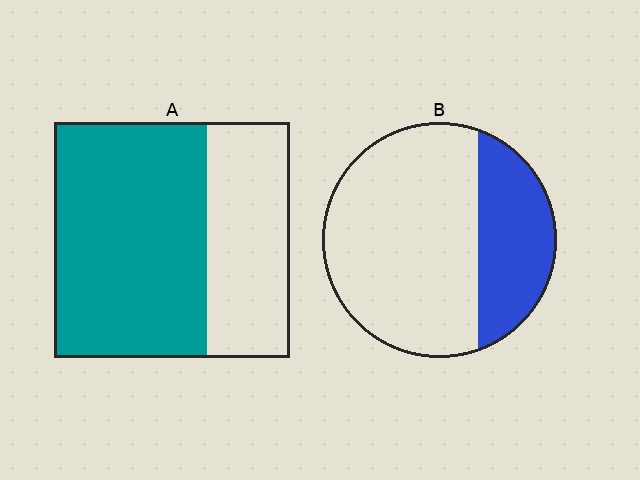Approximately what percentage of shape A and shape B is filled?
A is approximately 65% and B is approximately 30%.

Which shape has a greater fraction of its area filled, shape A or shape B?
Shape A.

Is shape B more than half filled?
No.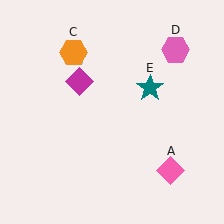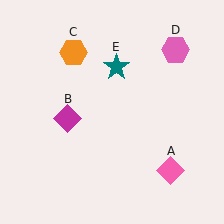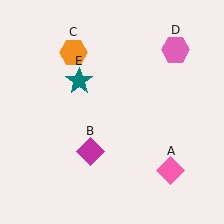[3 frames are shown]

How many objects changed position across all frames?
2 objects changed position: magenta diamond (object B), teal star (object E).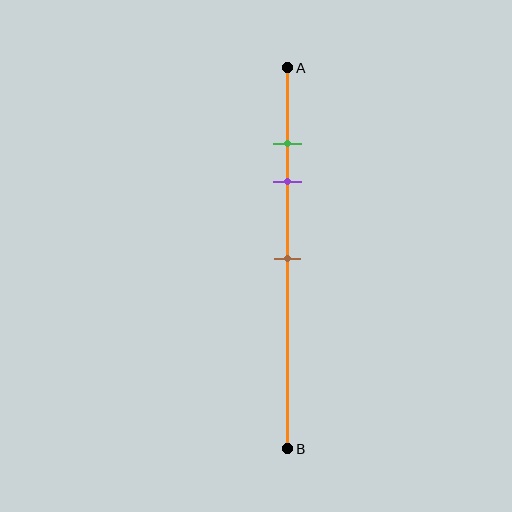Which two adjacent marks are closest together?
The green and purple marks are the closest adjacent pair.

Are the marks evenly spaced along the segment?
No, the marks are not evenly spaced.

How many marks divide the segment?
There are 3 marks dividing the segment.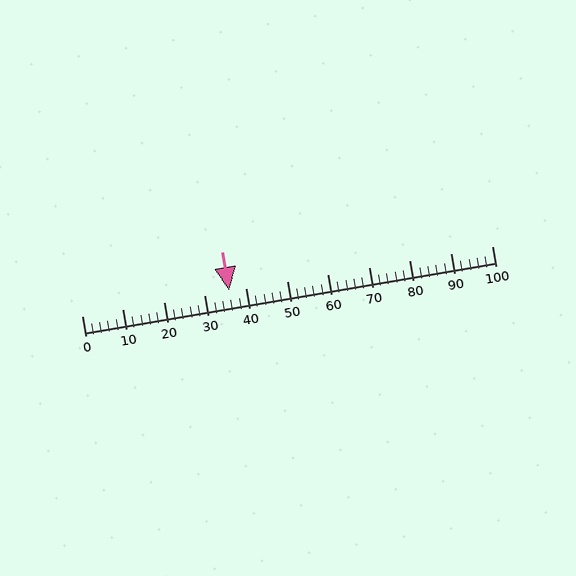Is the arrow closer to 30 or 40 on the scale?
The arrow is closer to 40.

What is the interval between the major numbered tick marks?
The major tick marks are spaced 10 units apart.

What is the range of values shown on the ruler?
The ruler shows values from 0 to 100.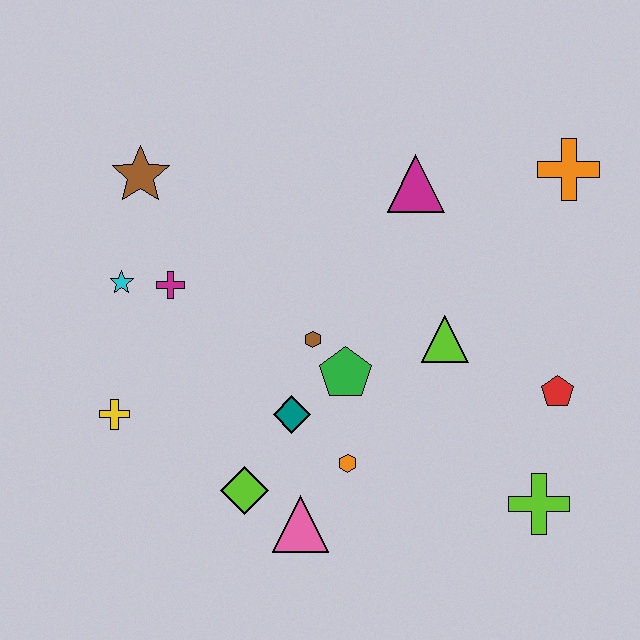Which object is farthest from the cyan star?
The lime cross is farthest from the cyan star.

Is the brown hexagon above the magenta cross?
No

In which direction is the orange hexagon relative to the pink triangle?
The orange hexagon is above the pink triangle.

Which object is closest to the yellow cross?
The cyan star is closest to the yellow cross.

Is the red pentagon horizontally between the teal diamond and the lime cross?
No